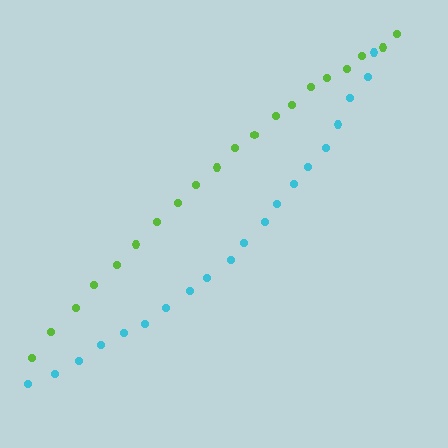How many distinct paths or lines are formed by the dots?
There are 2 distinct paths.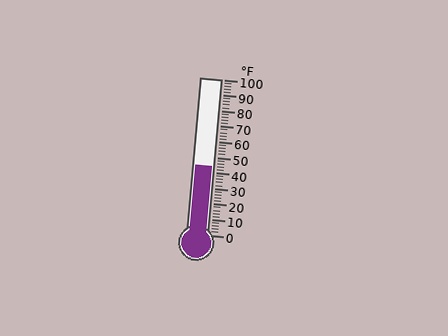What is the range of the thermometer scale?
The thermometer scale ranges from 0°F to 100°F.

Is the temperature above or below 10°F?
The temperature is above 10°F.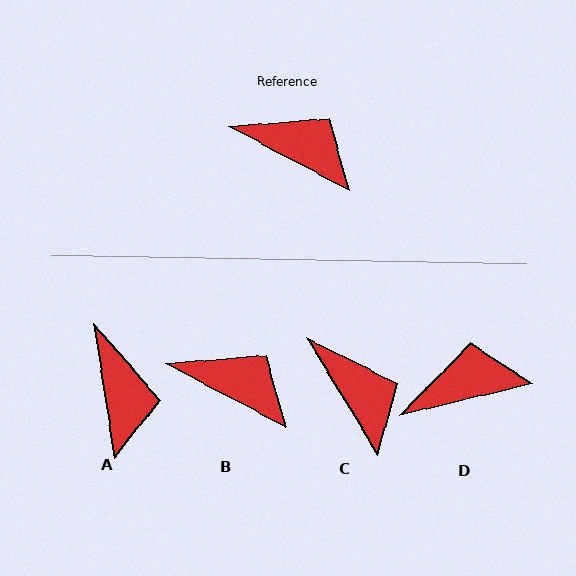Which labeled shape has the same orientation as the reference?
B.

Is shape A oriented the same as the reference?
No, it is off by about 53 degrees.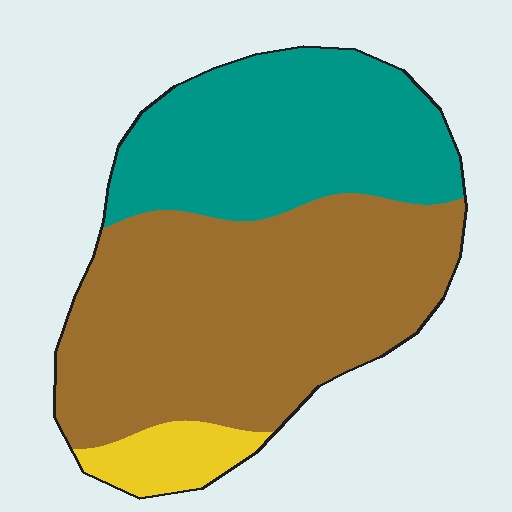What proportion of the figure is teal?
Teal covers 36% of the figure.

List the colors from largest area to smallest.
From largest to smallest: brown, teal, yellow.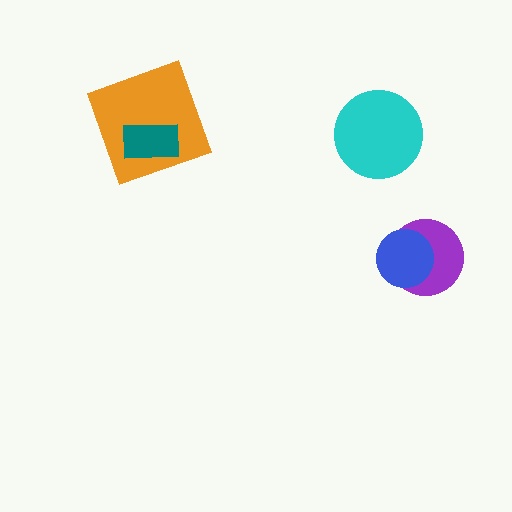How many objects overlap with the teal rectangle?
1 object overlaps with the teal rectangle.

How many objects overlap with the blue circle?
1 object overlaps with the blue circle.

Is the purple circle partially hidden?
Yes, it is partially covered by another shape.